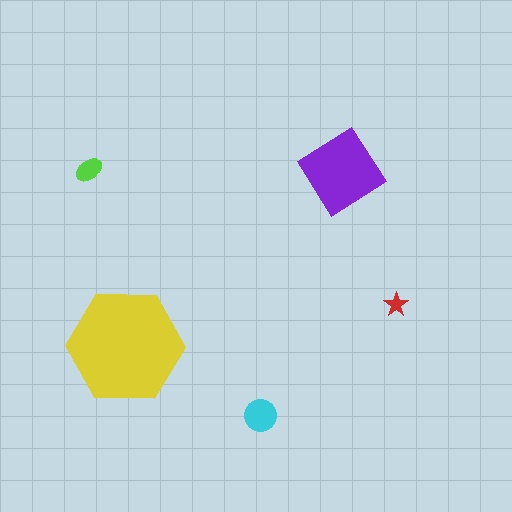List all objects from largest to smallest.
The yellow hexagon, the purple diamond, the cyan circle, the lime ellipse, the red star.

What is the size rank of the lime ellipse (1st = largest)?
4th.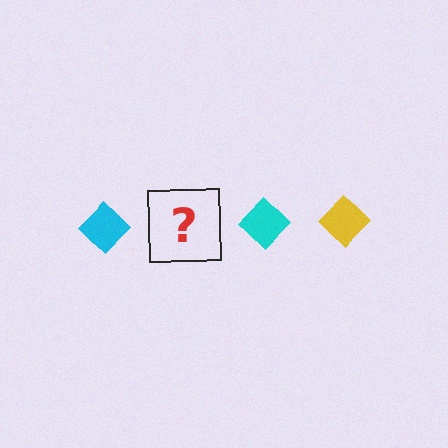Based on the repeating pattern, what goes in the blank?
The blank should be a yellow diamond.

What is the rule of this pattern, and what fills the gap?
The rule is that the pattern cycles through cyan, yellow diamonds. The gap should be filled with a yellow diamond.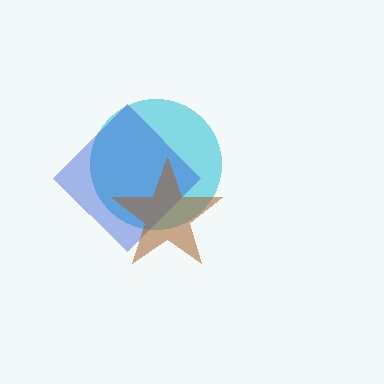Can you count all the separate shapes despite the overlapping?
Yes, there are 3 separate shapes.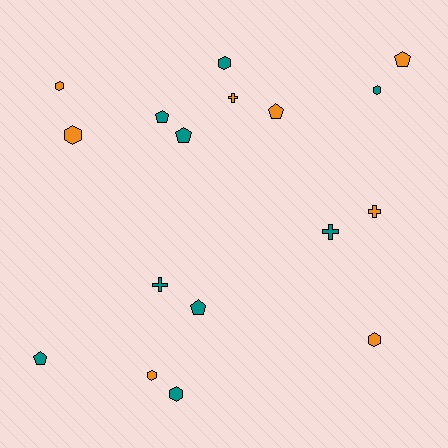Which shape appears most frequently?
Hexagon, with 7 objects.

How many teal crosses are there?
There are 2 teal crosses.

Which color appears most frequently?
Teal, with 9 objects.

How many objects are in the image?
There are 17 objects.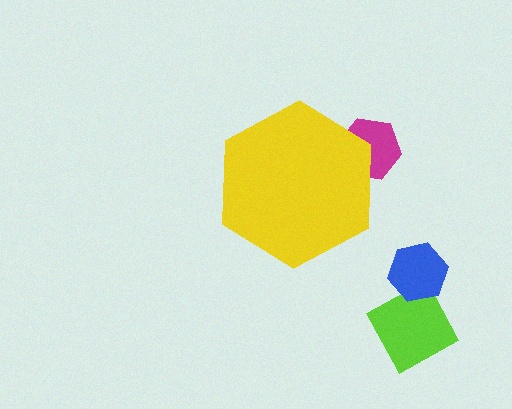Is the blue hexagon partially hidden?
No, the blue hexagon is fully visible.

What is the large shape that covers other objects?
A yellow hexagon.